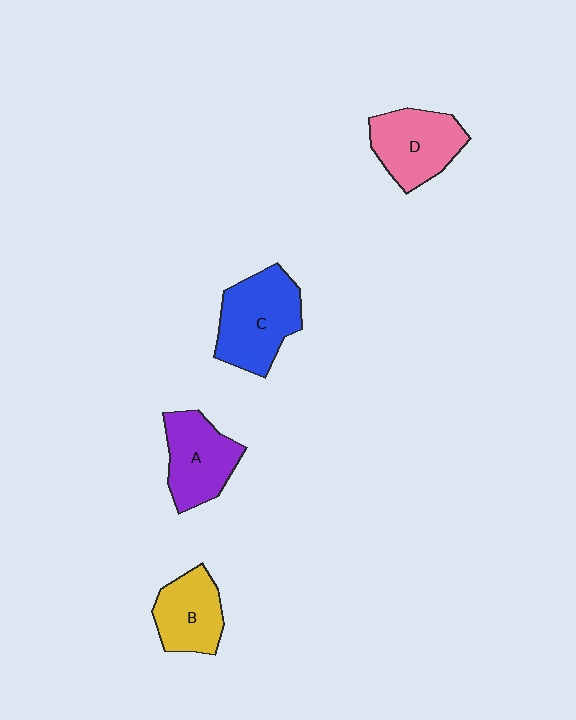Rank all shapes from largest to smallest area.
From largest to smallest: C (blue), D (pink), A (purple), B (yellow).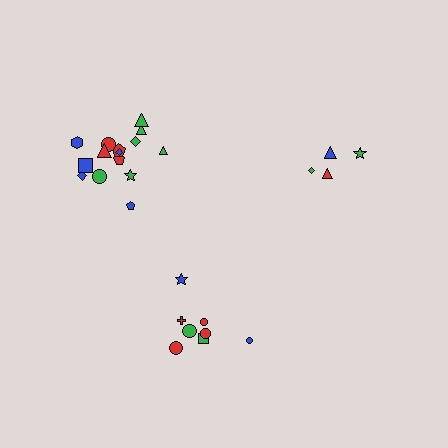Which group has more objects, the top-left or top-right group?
The top-left group.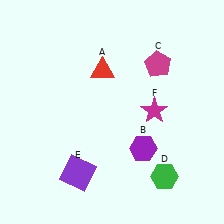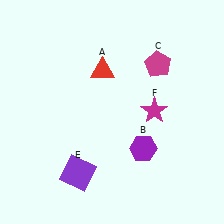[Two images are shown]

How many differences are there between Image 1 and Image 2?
There is 1 difference between the two images.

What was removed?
The green hexagon (D) was removed in Image 2.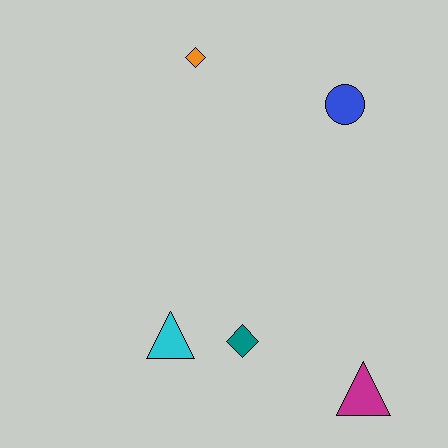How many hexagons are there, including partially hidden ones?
There are no hexagons.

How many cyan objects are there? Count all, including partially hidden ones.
There is 1 cyan object.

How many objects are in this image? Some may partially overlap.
There are 5 objects.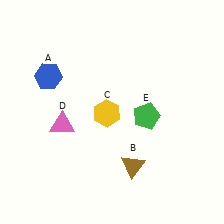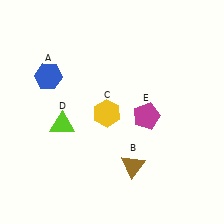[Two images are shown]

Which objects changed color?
D changed from pink to lime. E changed from green to magenta.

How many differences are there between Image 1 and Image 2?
There are 2 differences between the two images.